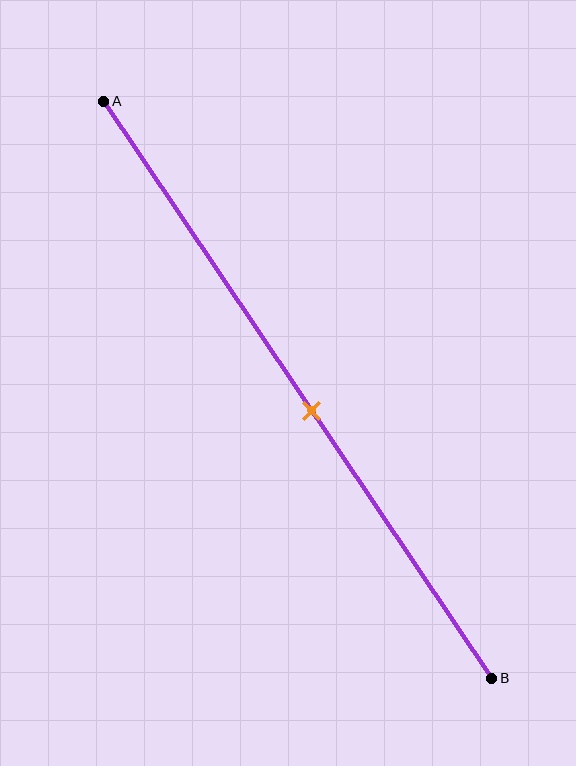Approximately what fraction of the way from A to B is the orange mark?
The orange mark is approximately 55% of the way from A to B.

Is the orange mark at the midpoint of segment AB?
No, the mark is at about 55% from A, not at the 50% midpoint.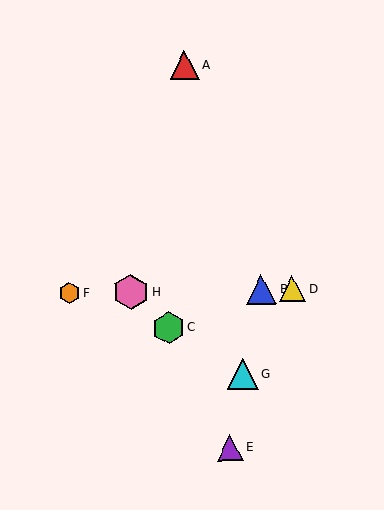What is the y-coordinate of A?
Object A is at y≈65.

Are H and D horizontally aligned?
Yes, both are at y≈292.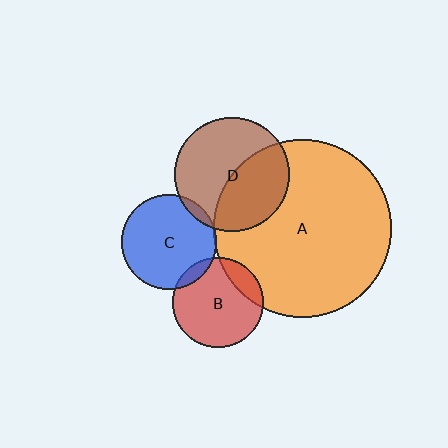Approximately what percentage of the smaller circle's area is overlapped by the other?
Approximately 45%.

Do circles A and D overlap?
Yes.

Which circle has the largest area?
Circle A (orange).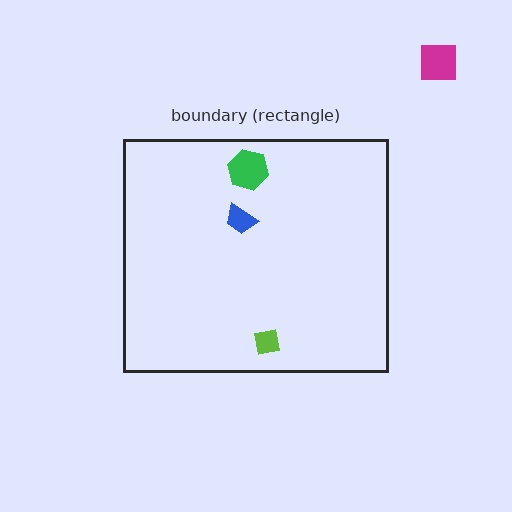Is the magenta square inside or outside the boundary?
Outside.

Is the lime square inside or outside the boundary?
Inside.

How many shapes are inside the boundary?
3 inside, 1 outside.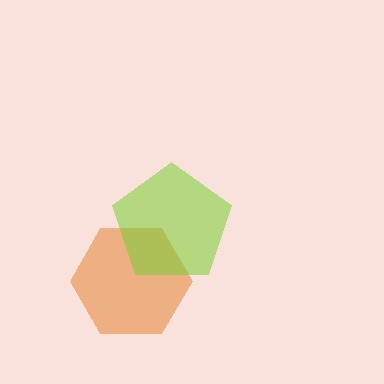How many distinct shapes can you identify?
There are 2 distinct shapes: an orange hexagon, a lime pentagon.